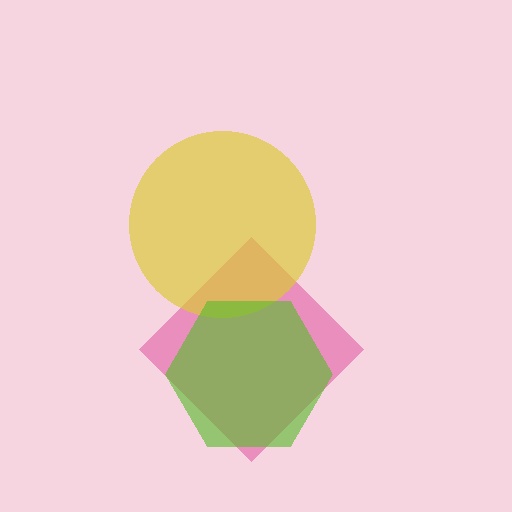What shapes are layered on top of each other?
The layered shapes are: a pink diamond, a yellow circle, a lime hexagon.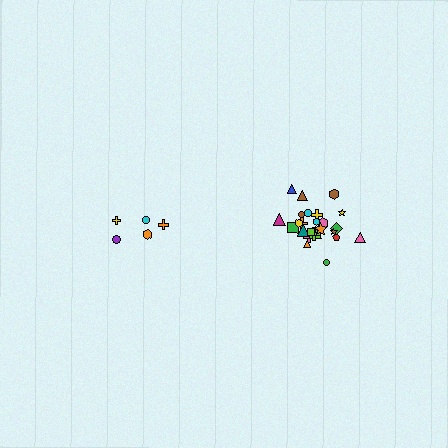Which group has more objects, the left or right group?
The right group.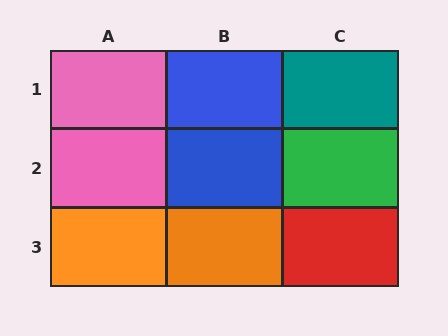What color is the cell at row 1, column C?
Teal.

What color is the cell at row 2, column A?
Pink.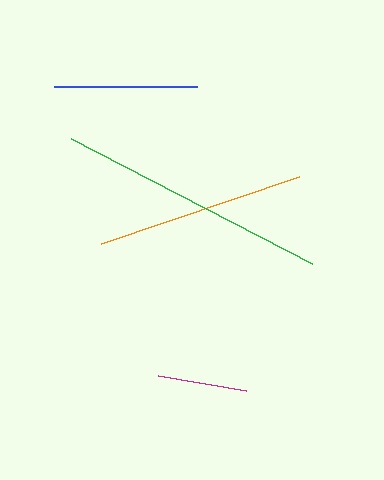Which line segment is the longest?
The green line is the longest at approximately 272 pixels.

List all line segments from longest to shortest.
From longest to shortest: green, orange, blue, magenta.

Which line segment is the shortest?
The magenta line is the shortest at approximately 89 pixels.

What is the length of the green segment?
The green segment is approximately 272 pixels long.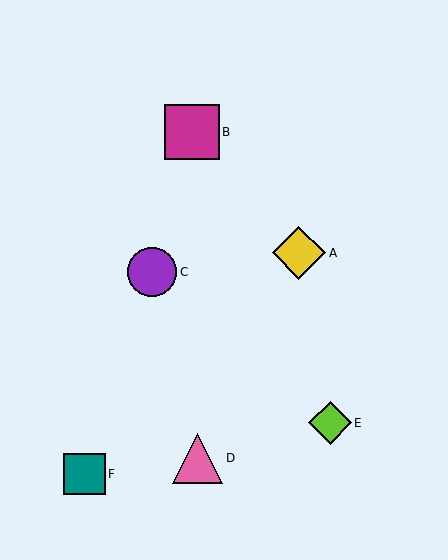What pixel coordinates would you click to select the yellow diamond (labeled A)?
Click at (299, 253) to select the yellow diamond A.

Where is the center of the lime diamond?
The center of the lime diamond is at (330, 423).